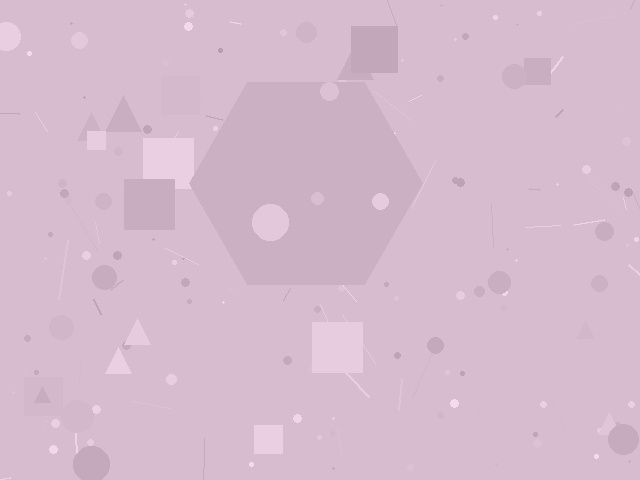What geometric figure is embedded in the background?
A hexagon is embedded in the background.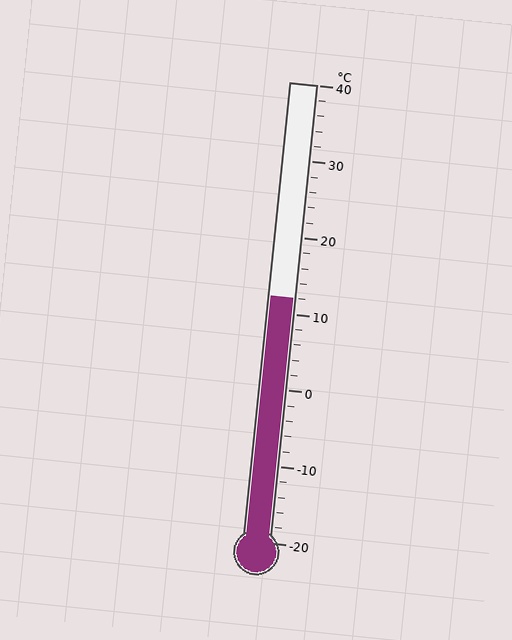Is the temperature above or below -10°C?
The temperature is above -10°C.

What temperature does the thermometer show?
The thermometer shows approximately 12°C.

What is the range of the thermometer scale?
The thermometer scale ranges from -20°C to 40°C.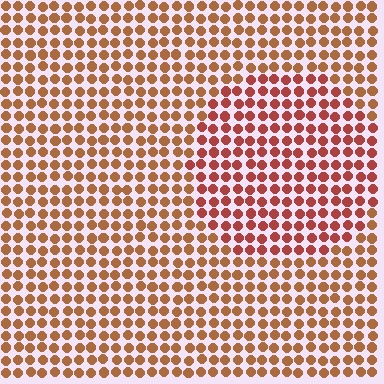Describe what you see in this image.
The image is filled with small brown elements in a uniform arrangement. A circle-shaped region is visible where the elements are tinted to a slightly different hue, forming a subtle color boundary.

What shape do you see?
I see a circle.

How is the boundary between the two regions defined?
The boundary is defined purely by a slight shift in hue (about 24 degrees). Spacing, size, and orientation are identical on both sides.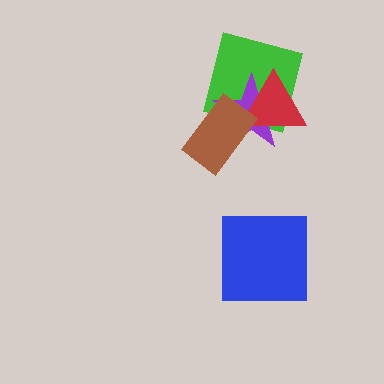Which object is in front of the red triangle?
The brown rectangle is in front of the red triangle.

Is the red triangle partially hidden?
Yes, it is partially covered by another shape.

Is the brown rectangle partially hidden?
No, no other shape covers it.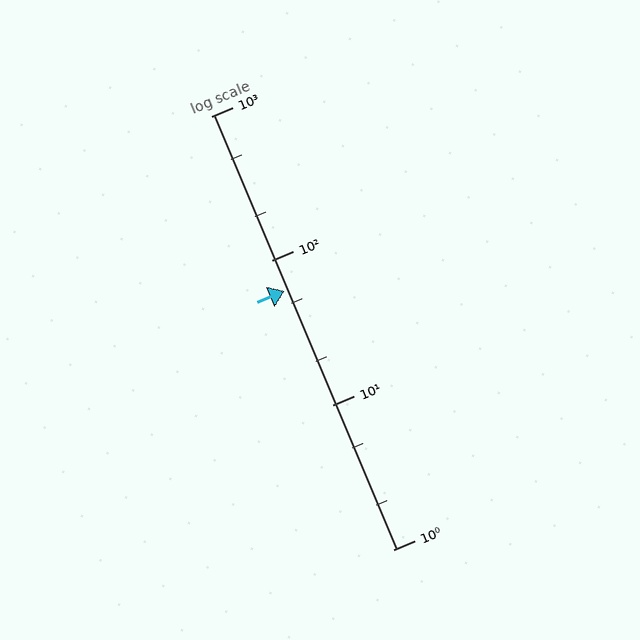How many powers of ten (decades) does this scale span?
The scale spans 3 decades, from 1 to 1000.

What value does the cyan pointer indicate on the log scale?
The pointer indicates approximately 62.